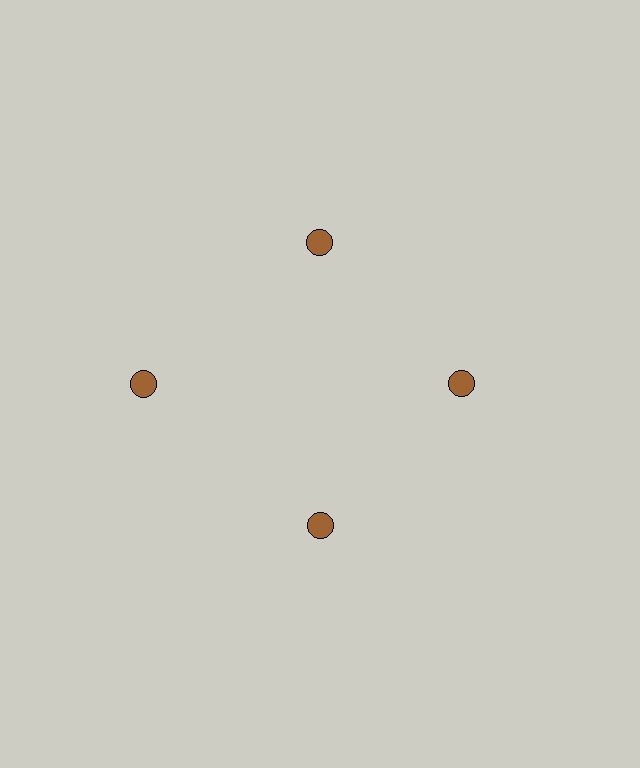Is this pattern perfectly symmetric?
No. The 4 brown circles are arranged in a ring, but one element near the 9 o'clock position is pushed outward from the center, breaking the 4-fold rotational symmetry.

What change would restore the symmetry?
The symmetry would be restored by moving it inward, back onto the ring so that all 4 circles sit at equal angles and equal distance from the center.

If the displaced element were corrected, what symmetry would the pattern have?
It would have 4-fold rotational symmetry — the pattern would map onto itself every 90 degrees.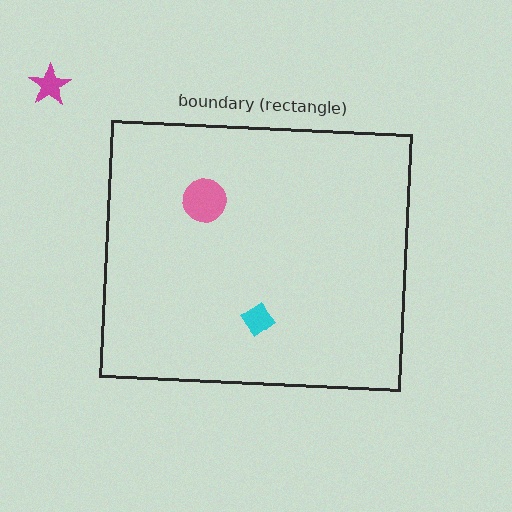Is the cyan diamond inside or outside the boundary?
Inside.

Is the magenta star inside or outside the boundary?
Outside.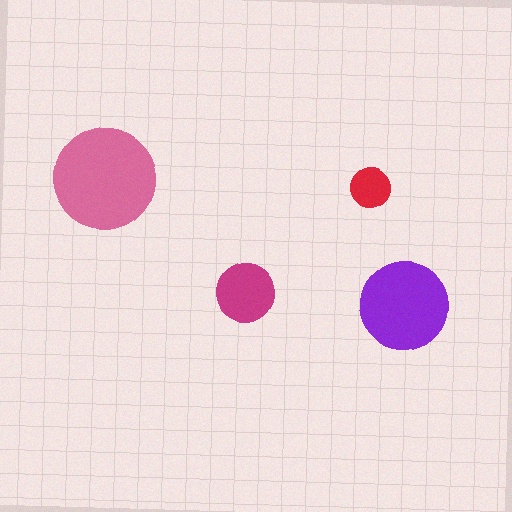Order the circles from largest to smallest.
the pink one, the purple one, the magenta one, the red one.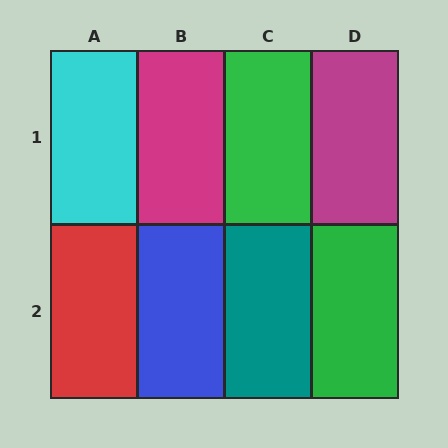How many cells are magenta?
2 cells are magenta.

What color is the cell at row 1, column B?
Magenta.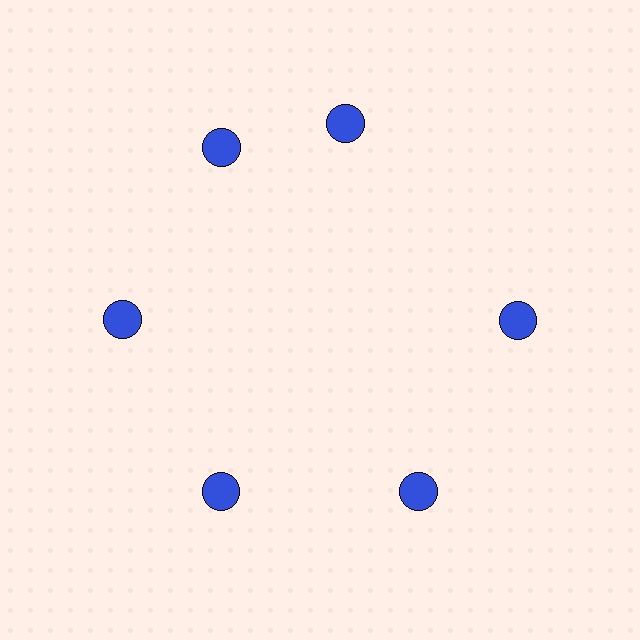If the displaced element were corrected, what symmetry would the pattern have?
It would have 6-fold rotational symmetry — the pattern would map onto itself every 60 degrees.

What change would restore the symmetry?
The symmetry would be restored by rotating it back into even spacing with its neighbors so that all 6 circles sit at equal angles and equal distance from the center.